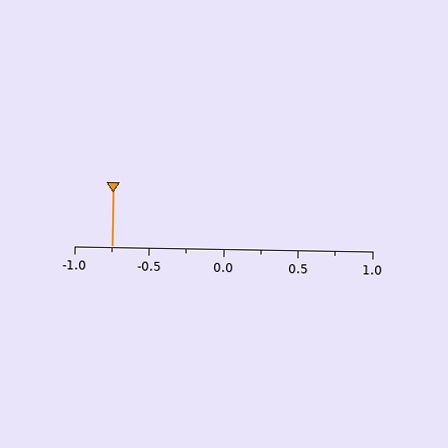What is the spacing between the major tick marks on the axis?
The major ticks are spaced 0.5 apart.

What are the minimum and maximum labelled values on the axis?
The axis runs from -1.0 to 1.0.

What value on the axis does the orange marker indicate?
The marker indicates approximately -0.75.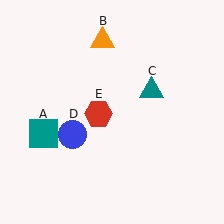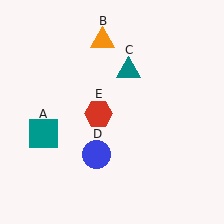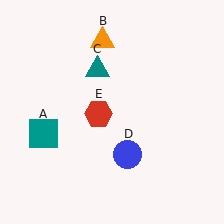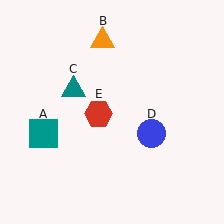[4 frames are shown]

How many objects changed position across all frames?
2 objects changed position: teal triangle (object C), blue circle (object D).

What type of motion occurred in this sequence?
The teal triangle (object C), blue circle (object D) rotated counterclockwise around the center of the scene.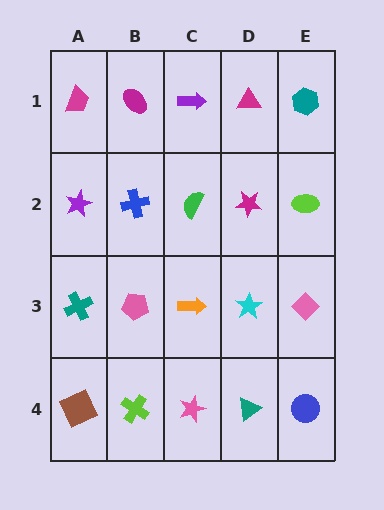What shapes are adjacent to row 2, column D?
A magenta triangle (row 1, column D), a cyan star (row 3, column D), a green semicircle (row 2, column C), a lime ellipse (row 2, column E).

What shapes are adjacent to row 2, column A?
A magenta trapezoid (row 1, column A), a teal cross (row 3, column A), a blue cross (row 2, column B).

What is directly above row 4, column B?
A pink pentagon.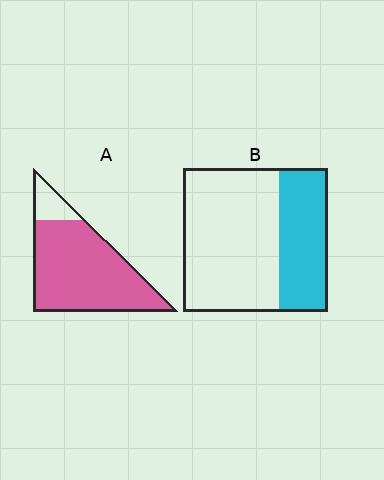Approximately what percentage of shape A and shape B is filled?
A is approximately 85% and B is approximately 35%.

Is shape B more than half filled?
No.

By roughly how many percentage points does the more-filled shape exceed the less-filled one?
By roughly 55 percentage points (A over B).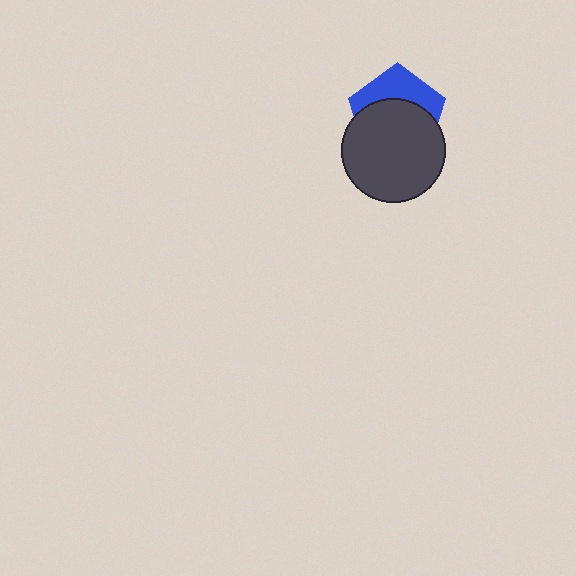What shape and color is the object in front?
The object in front is a dark gray circle.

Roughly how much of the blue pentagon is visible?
A small part of it is visible (roughly 38%).